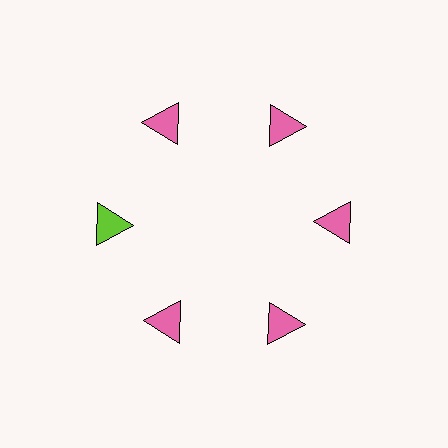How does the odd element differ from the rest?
It has a different color: lime instead of pink.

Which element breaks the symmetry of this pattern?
The lime triangle at roughly the 9 o'clock position breaks the symmetry. All other shapes are pink triangles.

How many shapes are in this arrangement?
There are 6 shapes arranged in a ring pattern.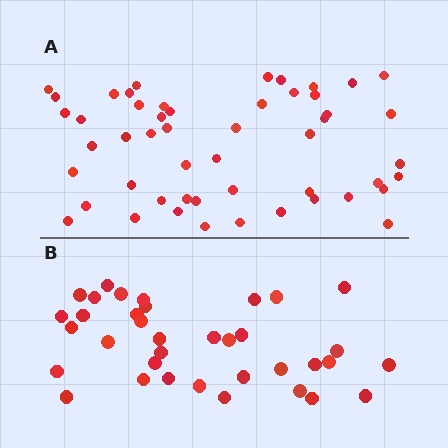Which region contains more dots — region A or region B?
Region A (the top region) has more dots.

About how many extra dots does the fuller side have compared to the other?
Region A has approximately 15 more dots than region B.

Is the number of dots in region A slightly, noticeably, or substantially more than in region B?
Region A has noticeably more, but not dramatically so. The ratio is roughly 1.4 to 1.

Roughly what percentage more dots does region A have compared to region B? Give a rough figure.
About 40% more.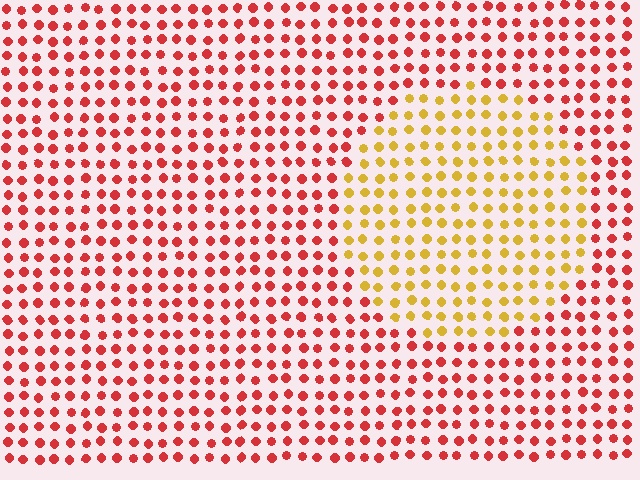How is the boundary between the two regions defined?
The boundary is defined purely by a slight shift in hue (about 50 degrees). Spacing, size, and orientation are identical on both sides.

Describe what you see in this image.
The image is filled with small red elements in a uniform arrangement. A circle-shaped region is visible where the elements are tinted to a slightly different hue, forming a subtle color boundary.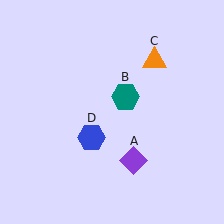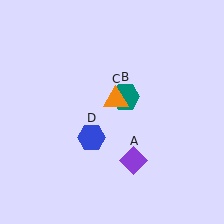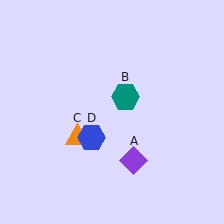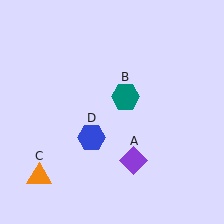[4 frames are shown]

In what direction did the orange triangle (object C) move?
The orange triangle (object C) moved down and to the left.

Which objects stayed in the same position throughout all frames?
Purple diamond (object A) and teal hexagon (object B) and blue hexagon (object D) remained stationary.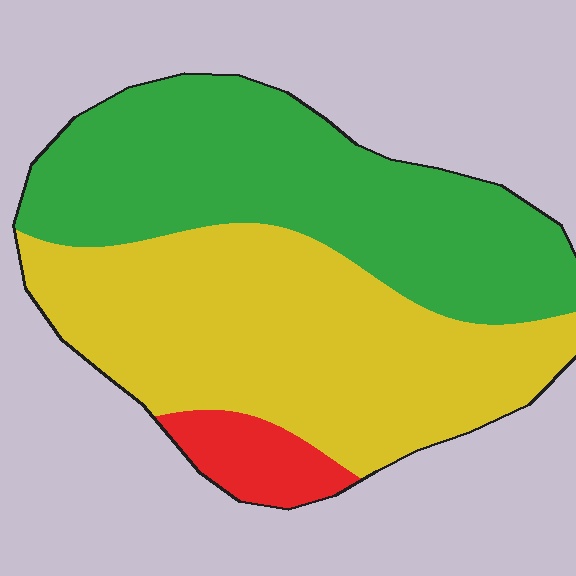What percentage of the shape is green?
Green covers 44% of the shape.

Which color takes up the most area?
Yellow, at roughly 50%.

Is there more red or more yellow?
Yellow.